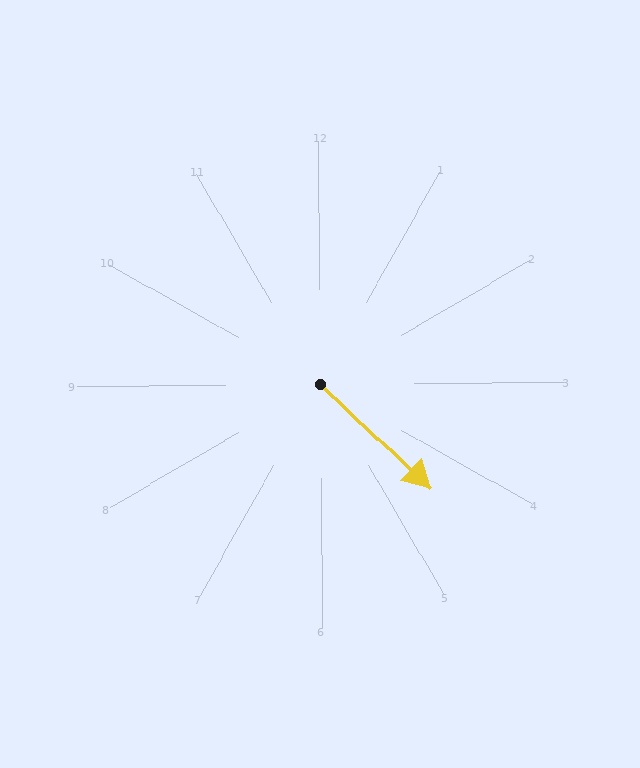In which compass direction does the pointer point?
Southeast.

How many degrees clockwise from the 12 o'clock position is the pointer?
Approximately 134 degrees.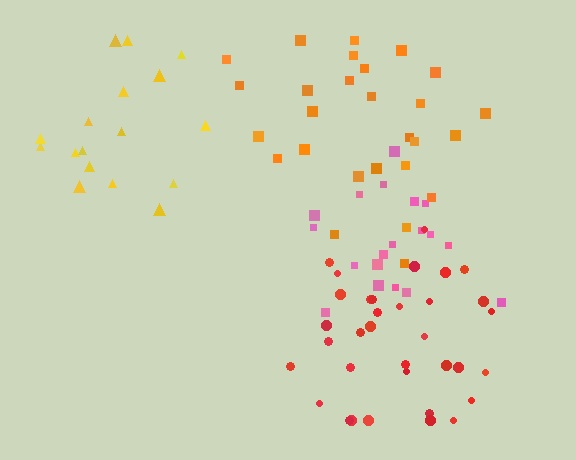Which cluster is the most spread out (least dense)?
Yellow.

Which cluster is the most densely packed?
Pink.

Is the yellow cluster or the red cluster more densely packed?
Red.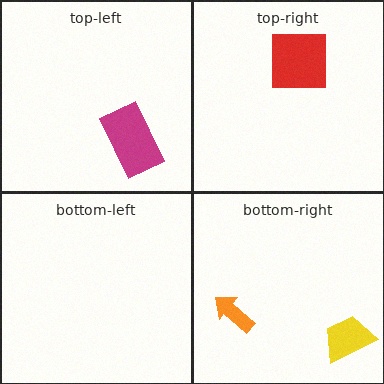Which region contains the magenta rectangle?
The top-left region.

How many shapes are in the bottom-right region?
2.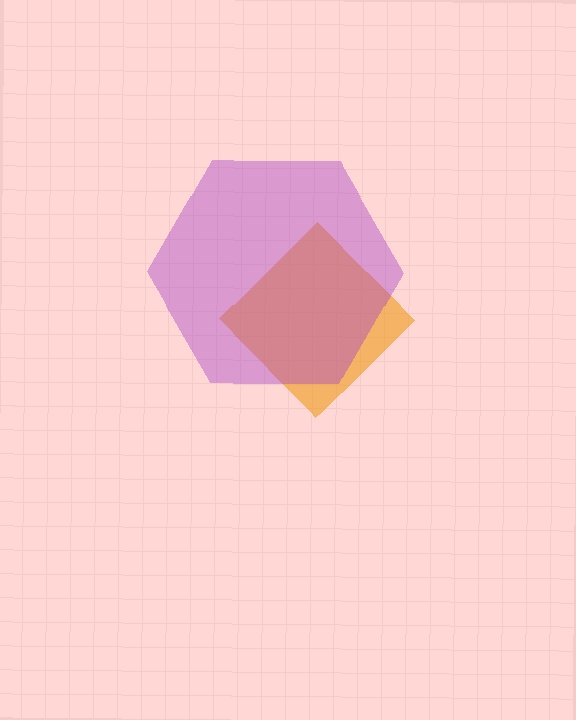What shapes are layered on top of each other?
The layered shapes are: an orange diamond, a purple hexagon.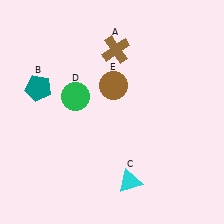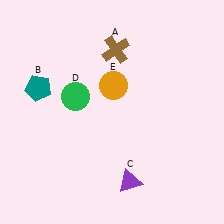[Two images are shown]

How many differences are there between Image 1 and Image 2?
There are 2 differences between the two images.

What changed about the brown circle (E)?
In Image 1, E is brown. In Image 2, it changed to orange.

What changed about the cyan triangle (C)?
In Image 1, C is cyan. In Image 2, it changed to purple.